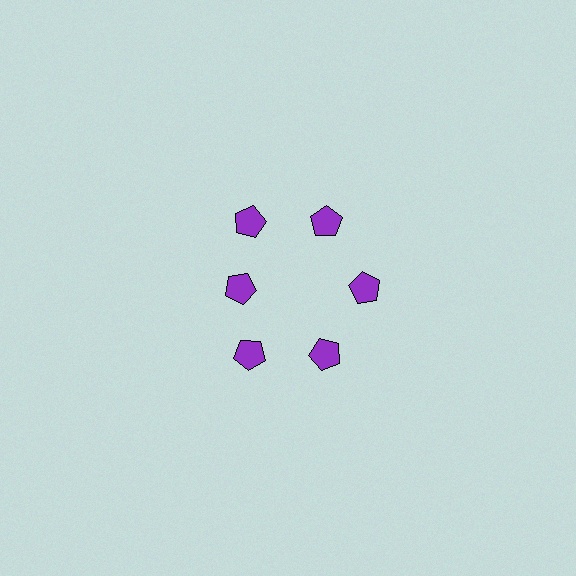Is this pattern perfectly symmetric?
No. The 6 purple pentagons are arranged in a ring, but one element near the 9 o'clock position is pulled inward toward the center, breaking the 6-fold rotational symmetry.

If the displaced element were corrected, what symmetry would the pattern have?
It would have 6-fold rotational symmetry — the pattern would map onto itself every 60 degrees.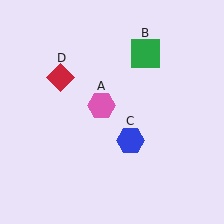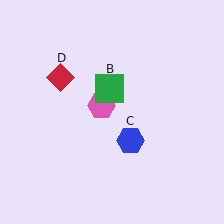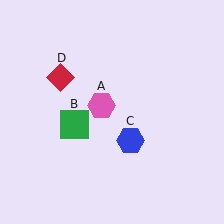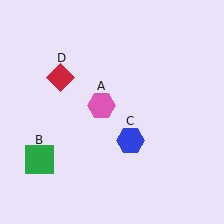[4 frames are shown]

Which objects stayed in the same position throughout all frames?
Pink hexagon (object A) and blue hexagon (object C) and red diamond (object D) remained stationary.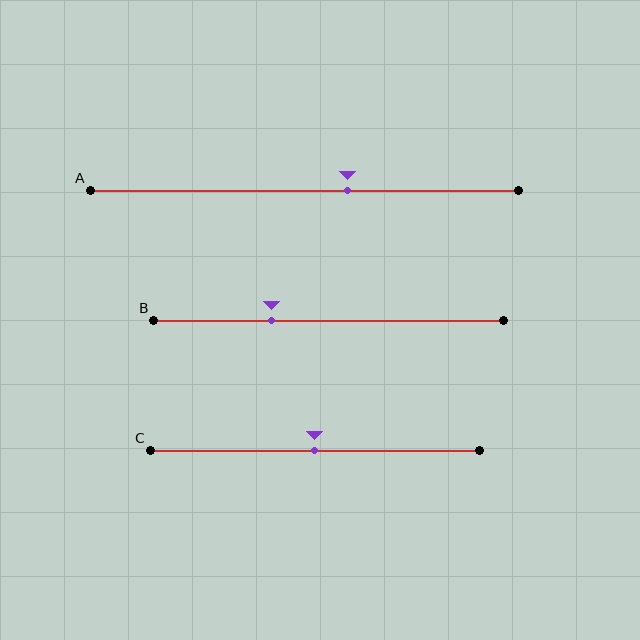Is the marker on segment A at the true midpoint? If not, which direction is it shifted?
No, the marker on segment A is shifted to the right by about 10% of the segment length.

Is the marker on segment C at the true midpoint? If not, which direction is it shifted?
Yes, the marker on segment C is at the true midpoint.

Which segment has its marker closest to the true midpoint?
Segment C has its marker closest to the true midpoint.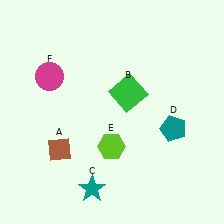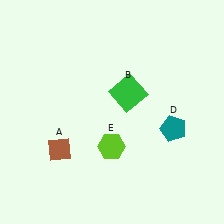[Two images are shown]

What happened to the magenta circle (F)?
The magenta circle (F) was removed in Image 2. It was in the top-left area of Image 1.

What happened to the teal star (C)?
The teal star (C) was removed in Image 2. It was in the bottom-left area of Image 1.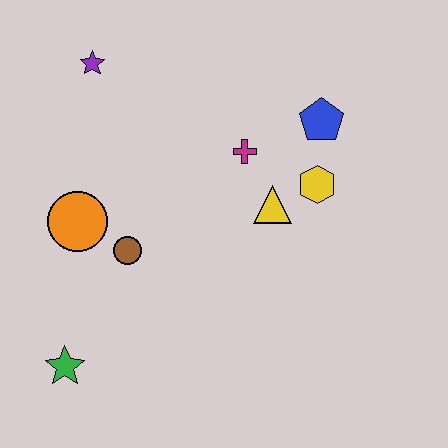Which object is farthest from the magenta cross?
The green star is farthest from the magenta cross.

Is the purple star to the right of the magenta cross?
No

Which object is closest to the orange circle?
The brown circle is closest to the orange circle.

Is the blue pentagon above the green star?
Yes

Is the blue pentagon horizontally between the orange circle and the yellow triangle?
No